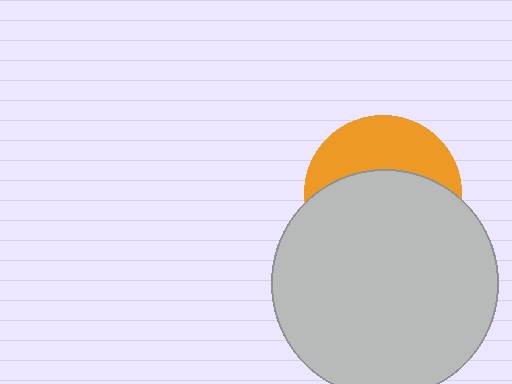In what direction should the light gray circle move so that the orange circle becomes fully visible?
The light gray circle should move down. That is the shortest direction to clear the overlap and leave the orange circle fully visible.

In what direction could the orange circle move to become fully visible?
The orange circle could move up. That would shift it out from behind the light gray circle entirely.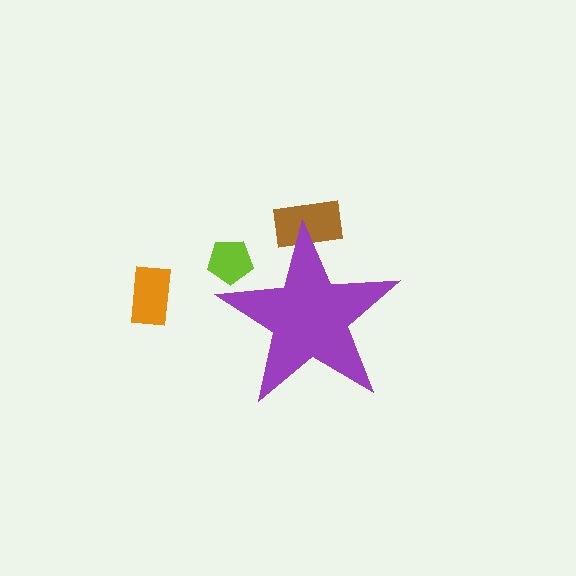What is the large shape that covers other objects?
A purple star.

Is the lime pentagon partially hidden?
Yes, the lime pentagon is partially hidden behind the purple star.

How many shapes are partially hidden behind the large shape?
2 shapes are partially hidden.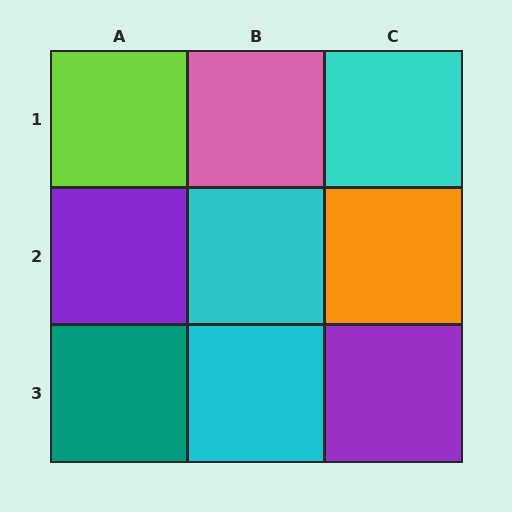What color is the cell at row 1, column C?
Cyan.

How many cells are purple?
2 cells are purple.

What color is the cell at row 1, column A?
Lime.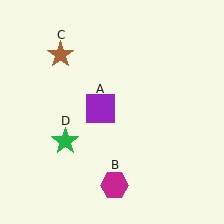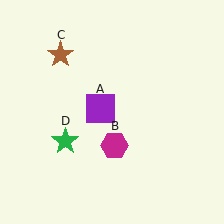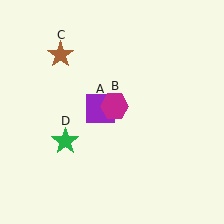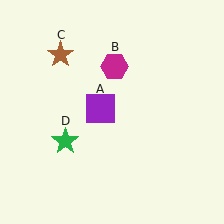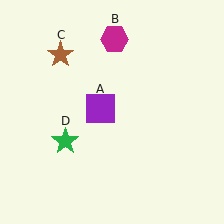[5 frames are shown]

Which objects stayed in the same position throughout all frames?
Purple square (object A) and brown star (object C) and green star (object D) remained stationary.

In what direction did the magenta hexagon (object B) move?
The magenta hexagon (object B) moved up.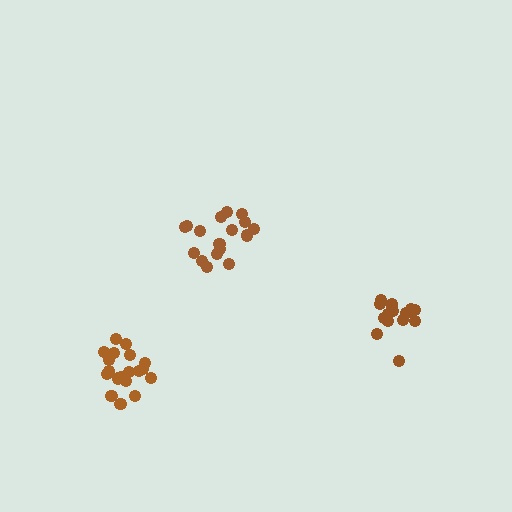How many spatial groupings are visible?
There are 3 spatial groupings.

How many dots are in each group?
Group 1: 19 dots, Group 2: 17 dots, Group 3: 15 dots (51 total).